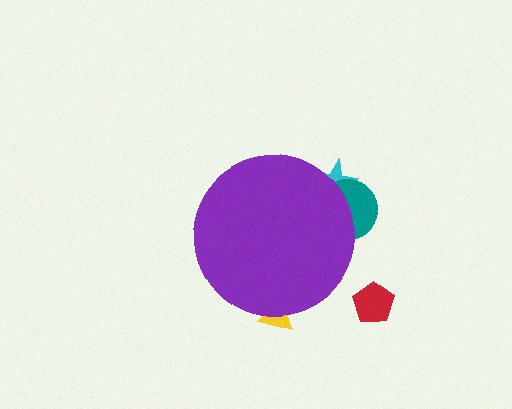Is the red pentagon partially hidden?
No, the red pentagon is fully visible.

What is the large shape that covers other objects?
A purple circle.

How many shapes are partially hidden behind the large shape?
3 shapes are partially hidden.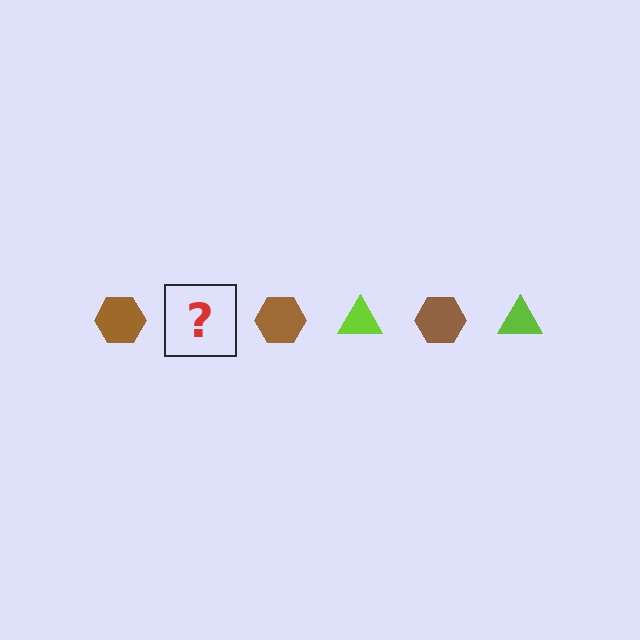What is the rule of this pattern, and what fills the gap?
The rule is that the pattern alternates between brown hexagon and lime triangle. The gap should be filled with a lime triangle.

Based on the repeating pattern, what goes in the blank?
The blank should be a lime triangle.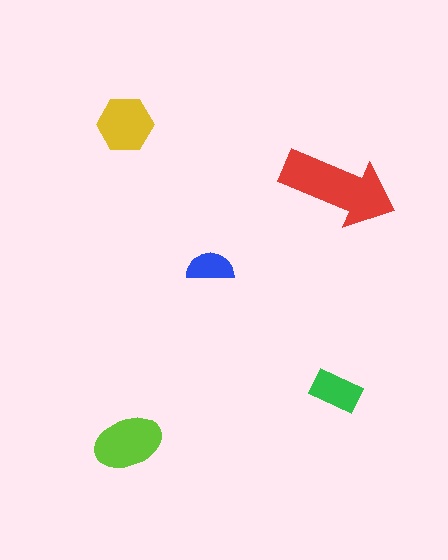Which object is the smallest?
The blue semicircle.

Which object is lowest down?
The lime ellipse is bottommost.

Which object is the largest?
The red arrow.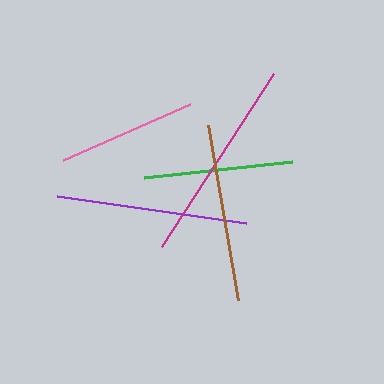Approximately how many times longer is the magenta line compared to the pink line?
The magenta line is approximately 1.5 times the length of the pink line.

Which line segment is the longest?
The magenta line is the longest at approximately 207 pixels.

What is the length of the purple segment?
The purple segment is approximately 191 pixels long.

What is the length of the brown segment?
The brown segment is approximately 178 pixels long.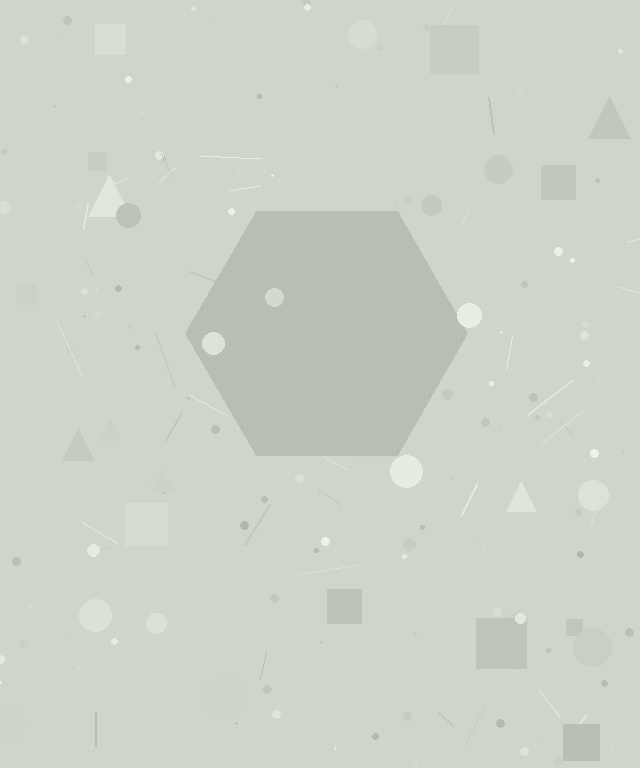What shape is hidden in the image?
A hexagon is hidden in the image.